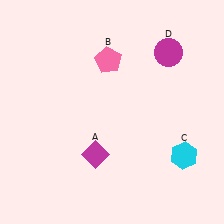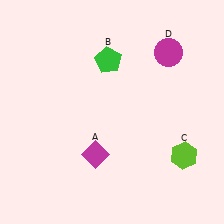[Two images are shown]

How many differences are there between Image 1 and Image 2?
There are 2 differences between the two images.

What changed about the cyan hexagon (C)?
In Image 1, C is cyan. In Image 2, it changed to lime.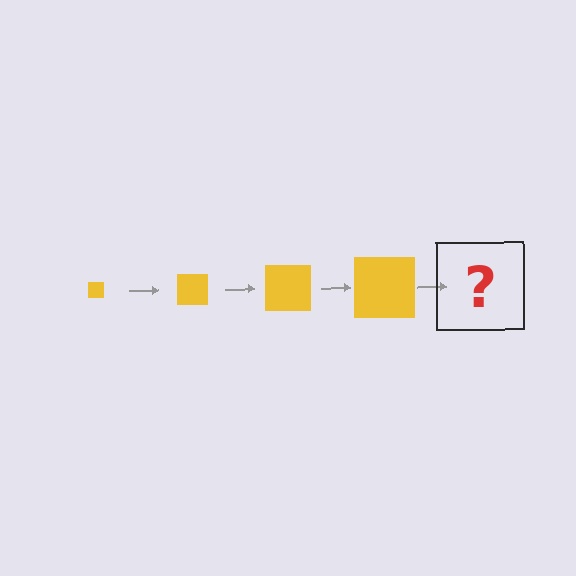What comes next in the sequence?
The next element should be a yellow square, larger than the previous one.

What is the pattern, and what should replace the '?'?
The pattern is that the square gets progressively larger each step. The '?' should be a yellow square, larger than the previous one.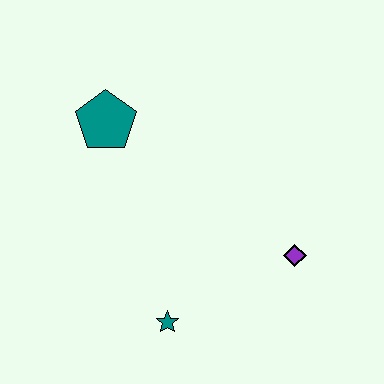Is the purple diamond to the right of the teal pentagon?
Yes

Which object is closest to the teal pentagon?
The teal star is closest to the teal pentagon.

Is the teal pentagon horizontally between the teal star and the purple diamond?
No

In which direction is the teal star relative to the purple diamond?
The teal star is to the left of the purple diamond.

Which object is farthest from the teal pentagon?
The purple diamond is farthest from the teal pentagon.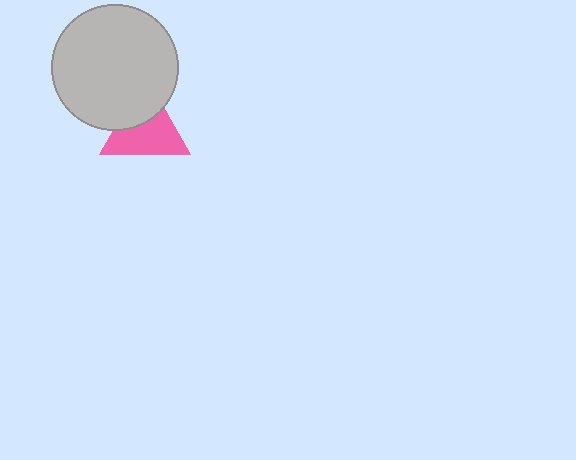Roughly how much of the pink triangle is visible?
About half of it is visible (roughly 64%).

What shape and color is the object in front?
The object in front is a light gray circle.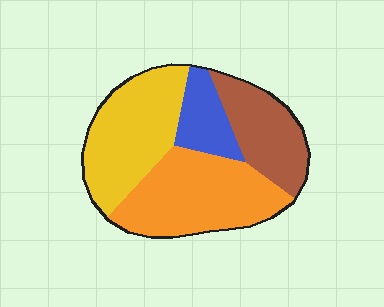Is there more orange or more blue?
Orange.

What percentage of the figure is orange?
Orange takes up about one third (1/3) of the figure.